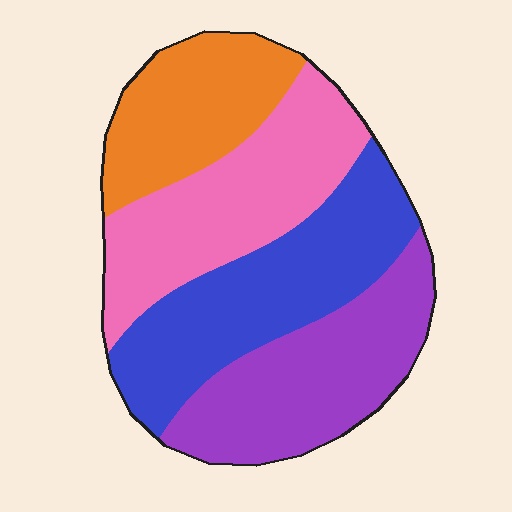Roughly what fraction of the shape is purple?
Purple covers roughly 25% of the shape.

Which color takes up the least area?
Orange, at roughly 20%.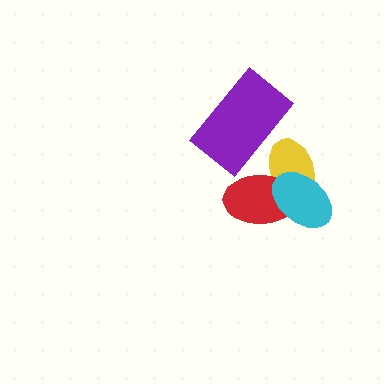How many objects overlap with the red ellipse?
2 objects overlap with the red ellipse.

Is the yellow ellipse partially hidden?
Yes, it is partially covered by another shape.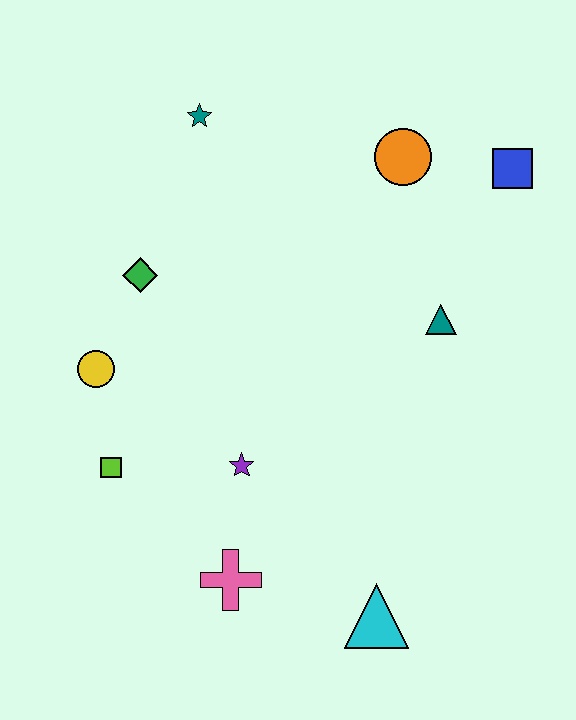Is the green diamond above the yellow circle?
Yes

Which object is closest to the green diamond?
The yellow circle is closest to the green diamond.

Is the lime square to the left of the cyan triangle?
Yes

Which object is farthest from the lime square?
The blue square is farthest from the lime square.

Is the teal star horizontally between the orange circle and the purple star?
No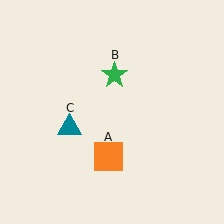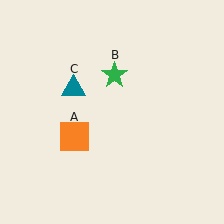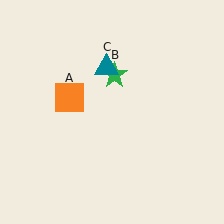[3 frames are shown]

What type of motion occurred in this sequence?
The orange square (object A), teal triangle (object C) rotated clockwise around the center of the scene.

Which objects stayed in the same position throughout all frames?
Green star (object B) remained stationary.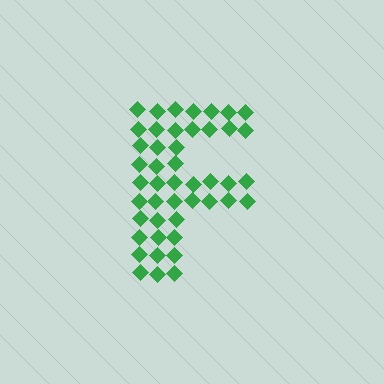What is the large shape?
The large shape is the letter F.